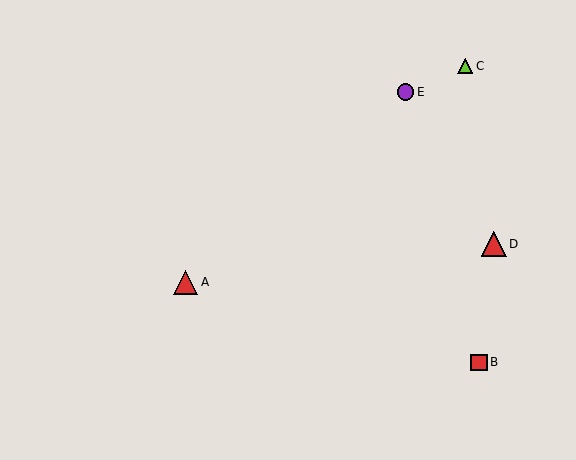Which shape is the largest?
The red triangle (labeled D) is the largest.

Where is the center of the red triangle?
The center of the red triangle is at (494, 244).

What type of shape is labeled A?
Shape A is a red triangle.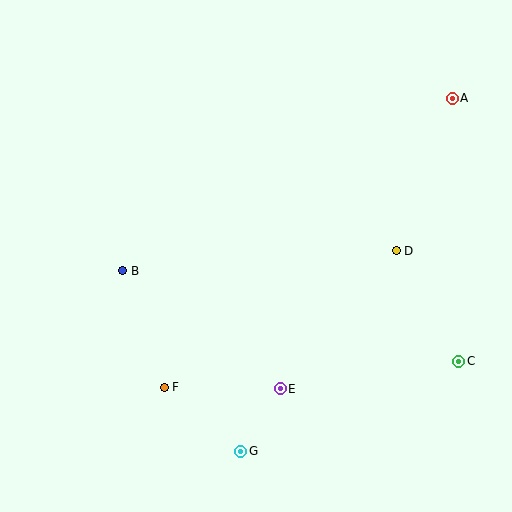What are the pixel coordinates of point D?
Point D is at (396, 251).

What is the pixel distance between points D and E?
The distance between D and E is 180 pixels.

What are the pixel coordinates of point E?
Point E is at (280, 389).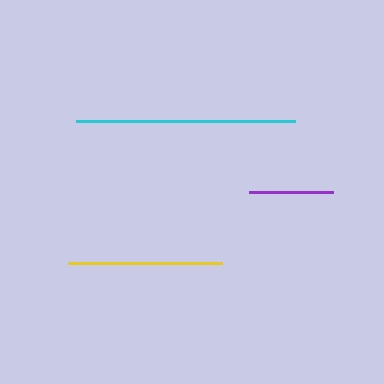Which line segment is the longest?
The cyan line is the longest at approximately 219 pixels.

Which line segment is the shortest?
The purple line is the shortest at approximately 84 pixels.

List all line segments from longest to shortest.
From longest to shortest: cyan, yellow, purple.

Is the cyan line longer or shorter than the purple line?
The cyan line is longer than the purple line.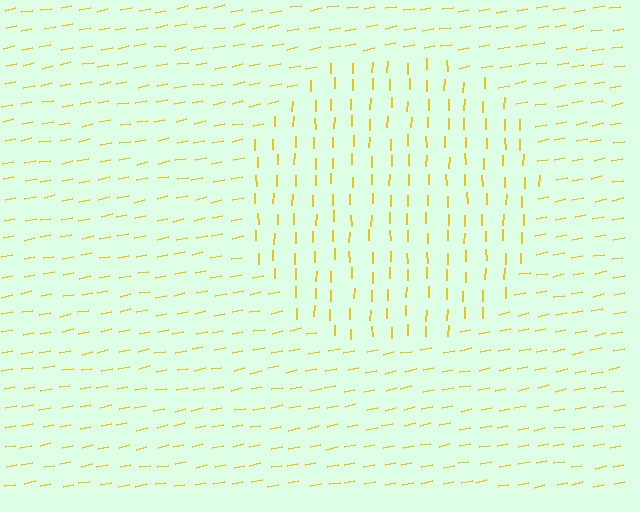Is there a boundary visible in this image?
Yes, there is a texture boundary formed by a change in line orientation.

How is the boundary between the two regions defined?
The boundary is defined purely by a change in line orientation (approximately 78 degrees difference). All lines are the same color and thickness.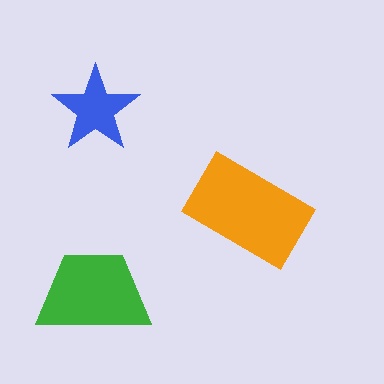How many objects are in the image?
There are 3 objects in the image.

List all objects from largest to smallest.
The orange rectangle, the green trapezoid, the blue star.